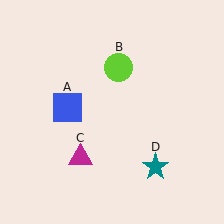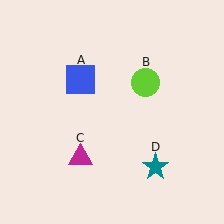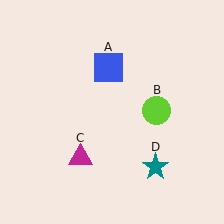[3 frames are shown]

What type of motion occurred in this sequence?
The blue square (object A), lime circle (object B) rotated clockwise around the center of the scene.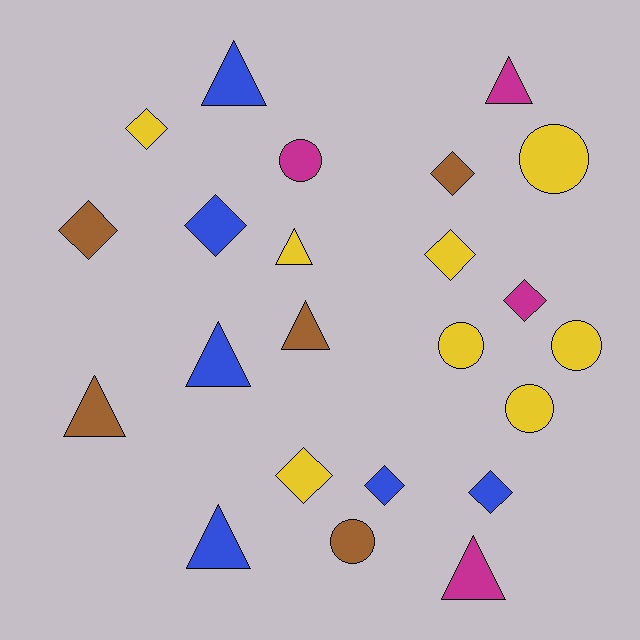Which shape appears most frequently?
Diamond, with 9 objects.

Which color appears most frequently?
Yellow, with 8 objects.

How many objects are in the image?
There are 23 objects.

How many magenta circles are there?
There is 1 magenta circle.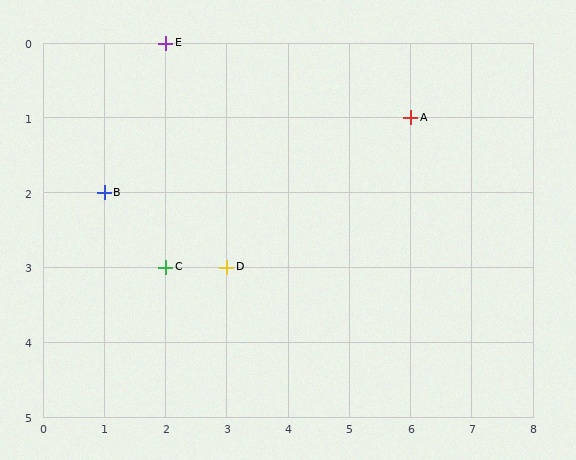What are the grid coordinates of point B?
Point B is at grid coordinates (1, 2).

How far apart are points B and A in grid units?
Points B and A are 5 columns and 1 row apart (about 5.1 grid units diagonally).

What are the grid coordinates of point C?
Point C is at grid coordinates (2, 3).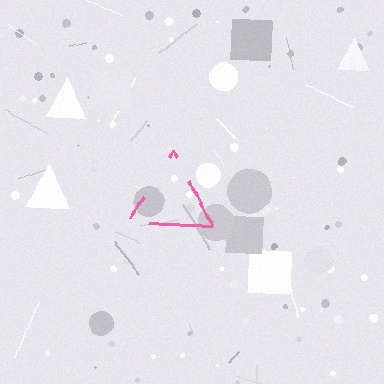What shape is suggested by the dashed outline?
The dashed outline suggests a triangle.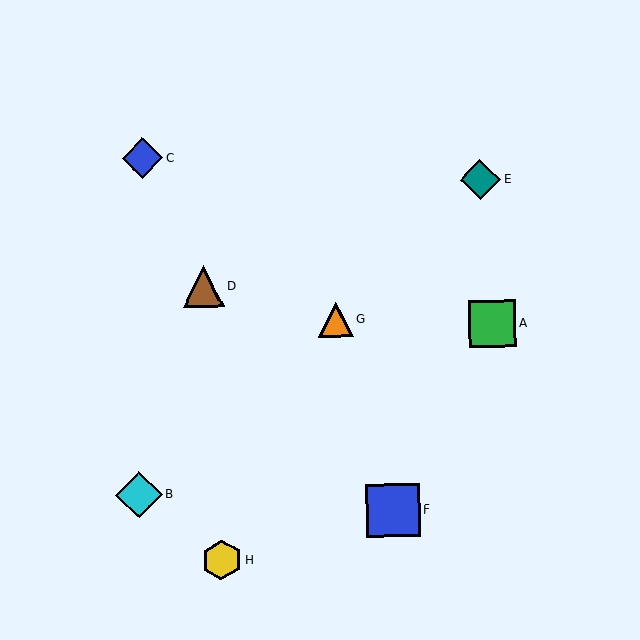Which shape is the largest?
The blue square (labeled F) is the largest.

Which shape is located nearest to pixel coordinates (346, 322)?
The orange triangle (labeled G) at (336, 320) is nearest to that location.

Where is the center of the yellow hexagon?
The center of the yellow hexagon is at (222, 560).